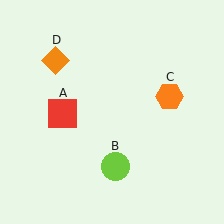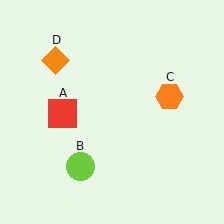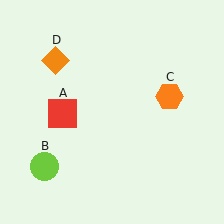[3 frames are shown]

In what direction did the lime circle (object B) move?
The lime circle (object B) moved left.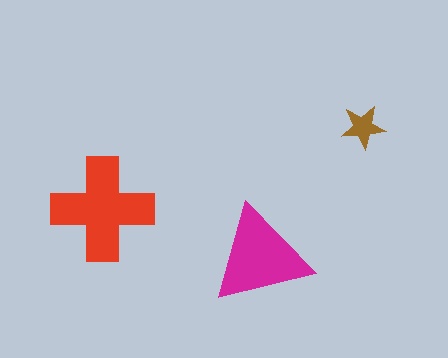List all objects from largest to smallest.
The red cross, the magenta triangle, the brown star.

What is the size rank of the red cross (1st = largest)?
1st.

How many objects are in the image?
There are 3 objects in the image.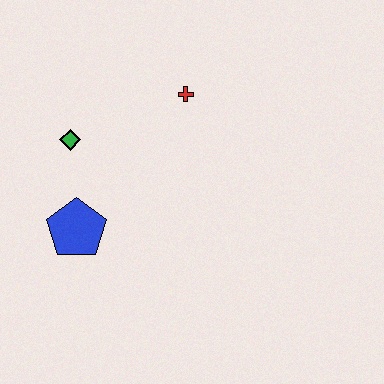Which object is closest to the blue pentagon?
The green diamond is closest to the blue pentagon.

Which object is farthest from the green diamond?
The red cross is farthest from the green diamond.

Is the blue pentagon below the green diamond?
Yes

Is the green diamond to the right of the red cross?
No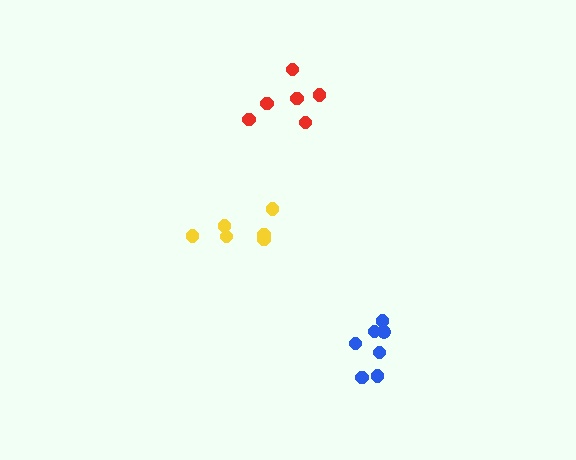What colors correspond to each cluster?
The clusters are colored: blue, yellow, red.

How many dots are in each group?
Group 1: 7 dots, Group 2: 6 dots, Group 3: 6 dots (19 total).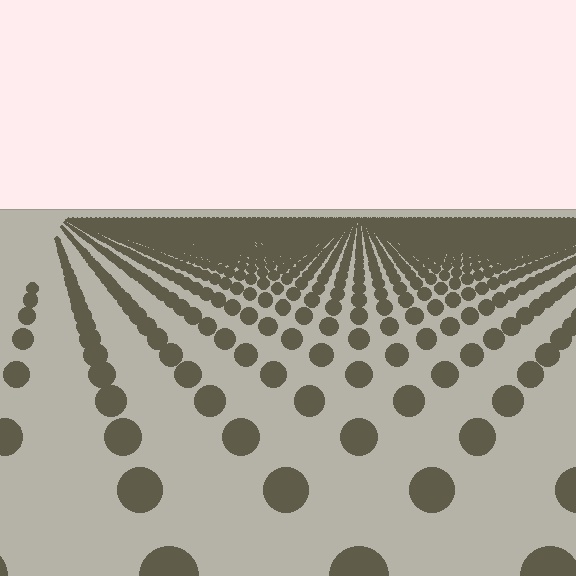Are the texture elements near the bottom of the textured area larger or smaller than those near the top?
Larger. Near the bottom, elements are closer to the viewer and appear at a bigger on-screen size.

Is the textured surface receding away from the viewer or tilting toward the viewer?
The surface is receding away from the viewer. Texture elements get smaller and denser toward the top.